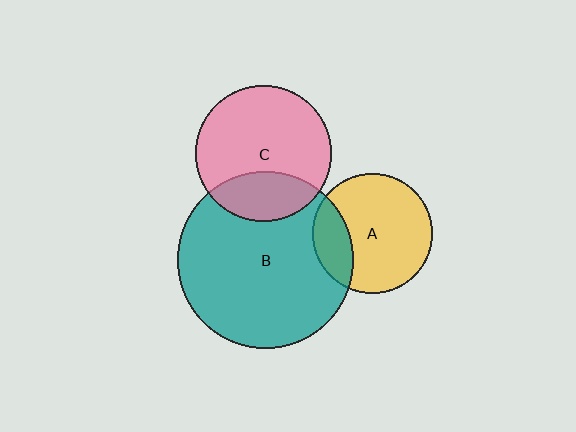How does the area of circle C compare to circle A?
Approximately 1.3 times.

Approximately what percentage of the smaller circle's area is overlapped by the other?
Approximately 25%.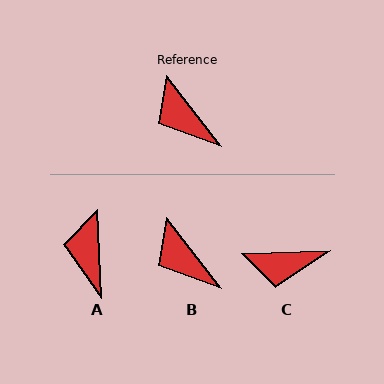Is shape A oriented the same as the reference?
No, it is off by about 35 degrees.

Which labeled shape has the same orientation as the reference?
B.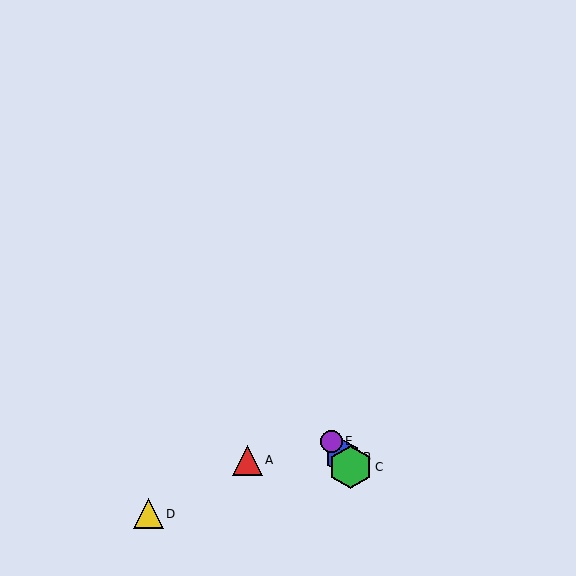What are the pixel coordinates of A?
Object A is at (247, 460).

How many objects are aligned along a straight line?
3 objects (B, C, E) are aligned along a straight line.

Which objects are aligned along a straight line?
Objects B, C, E are aligned along a straight line.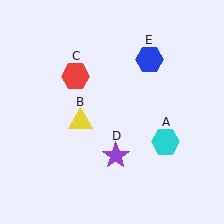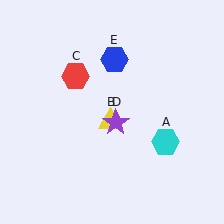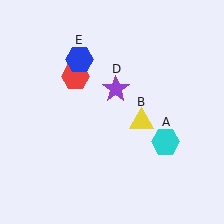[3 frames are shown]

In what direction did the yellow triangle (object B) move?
The yellow triangle (object B) moved right.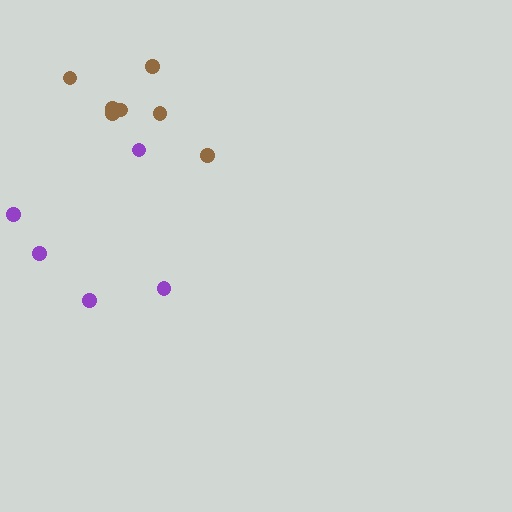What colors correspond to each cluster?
The clusters are colored: purple, brown.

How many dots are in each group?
Group 1: 5 dots, Group 2: 7 dots (12 total).